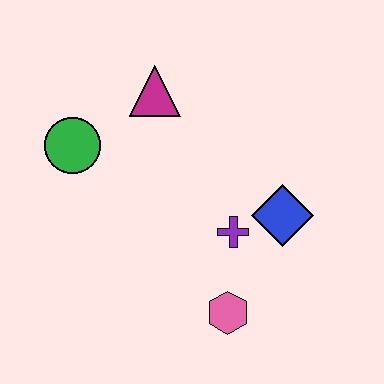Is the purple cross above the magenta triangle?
No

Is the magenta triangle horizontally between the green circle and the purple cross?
Yes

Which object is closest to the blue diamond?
The purple cross is closest to the blue diamond.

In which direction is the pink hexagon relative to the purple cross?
The pink hexagon is below the purple cross.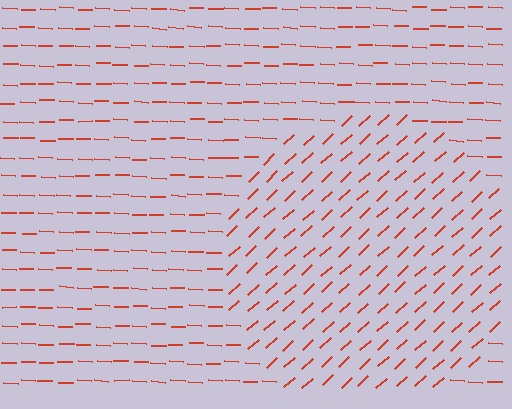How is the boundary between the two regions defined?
The boundary is defined purely by a change in line orientation (approximately 45 degrees difference). All lines are the same color and thickness.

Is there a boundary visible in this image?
Yes, there is a texture boundary formed by a change in line orientation.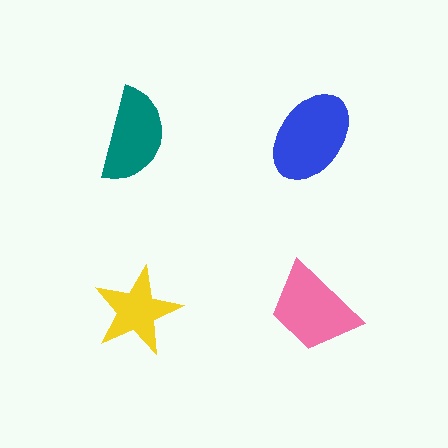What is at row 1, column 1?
A teal semicircle.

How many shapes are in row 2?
2 shapes.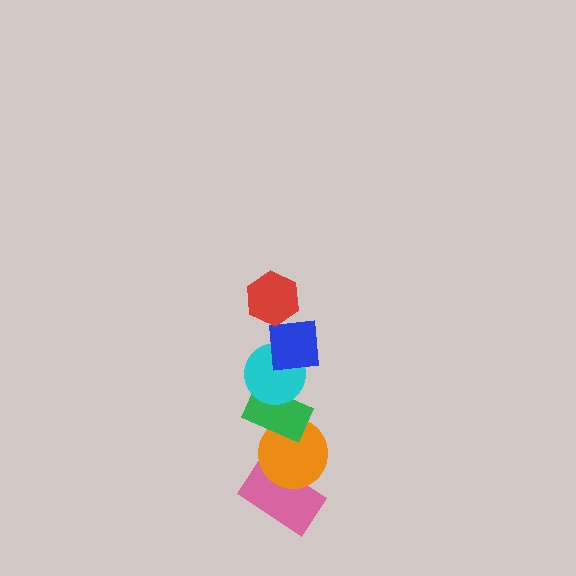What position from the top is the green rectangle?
The green rectangle is 4th from the top.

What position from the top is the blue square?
The blue square is 2nd from the top.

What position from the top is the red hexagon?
The red hexagon is 1st from the top.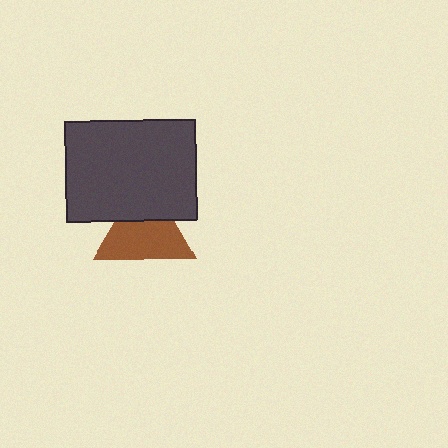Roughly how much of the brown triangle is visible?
Most of it is visible (roughly 67%).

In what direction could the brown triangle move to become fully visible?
The brown triangle could move down. That would shift it out from behind the dark gray rectangle entirely.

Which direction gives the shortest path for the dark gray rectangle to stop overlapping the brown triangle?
Moving up gives the shortest separation.